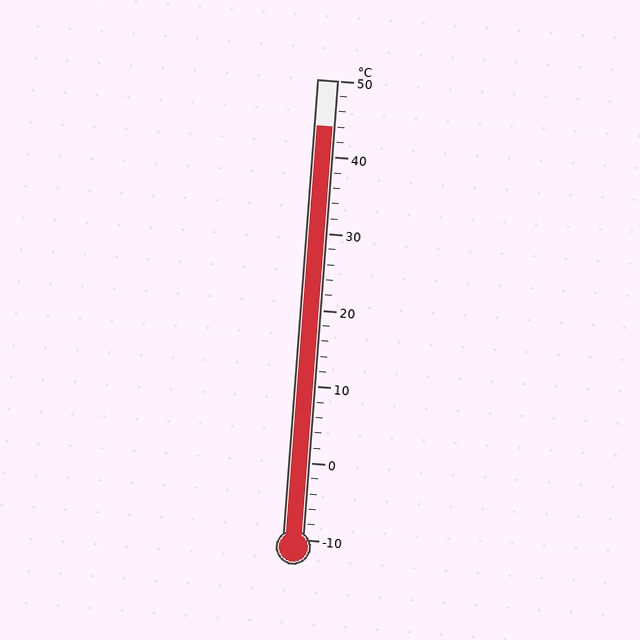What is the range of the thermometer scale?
The thermometer scale ranges from -10°C to 50°C.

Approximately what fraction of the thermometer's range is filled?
The thermometer is filled to approximately 90% of its range.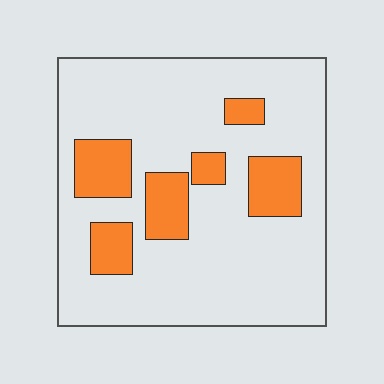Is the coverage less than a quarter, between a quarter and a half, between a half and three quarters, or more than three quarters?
Less than a quarter.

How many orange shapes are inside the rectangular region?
6.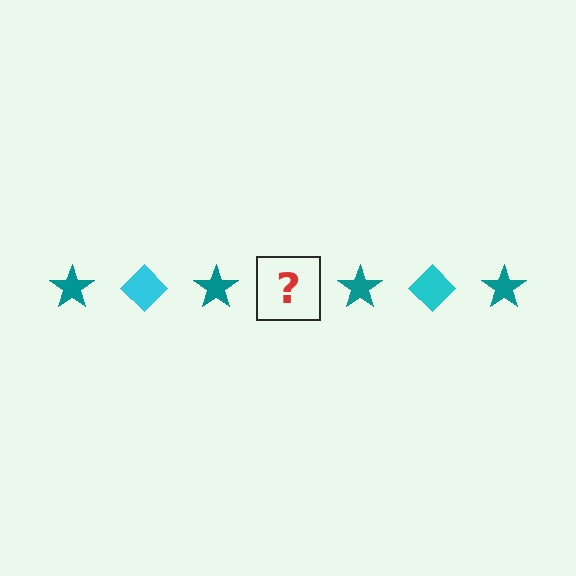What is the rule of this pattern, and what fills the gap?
The rule is that the pattern alternates between teal star and cyan diamond. The gap should be filled with a cyan diamond.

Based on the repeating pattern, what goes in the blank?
The blank should be a cyan diamond.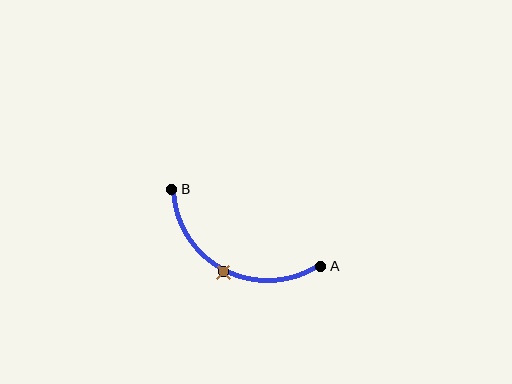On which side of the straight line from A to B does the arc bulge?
The arc bulges below the straight line connecting A and B.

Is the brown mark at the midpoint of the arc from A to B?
Yes. The brown mark lies on the arc at equal arc-length from both A and B — it is the arc midpoint.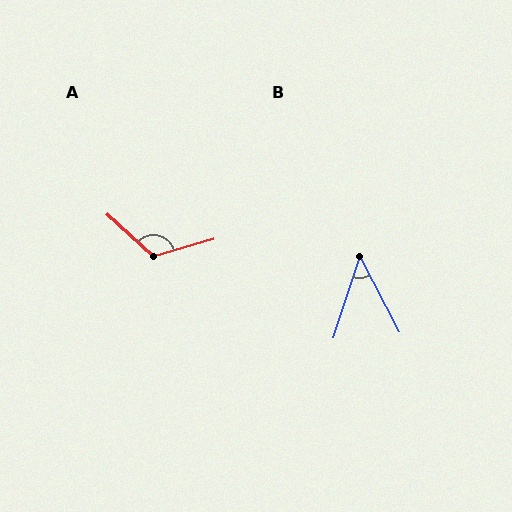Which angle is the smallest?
B, at approximately 46 degrees.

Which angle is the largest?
A, at approximately 122 degrees.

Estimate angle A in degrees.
Approximately 122 degrees.